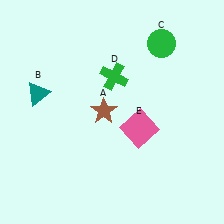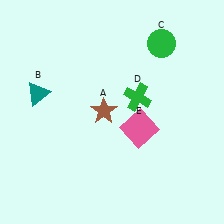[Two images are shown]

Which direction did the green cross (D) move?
The green cross (D) moved right.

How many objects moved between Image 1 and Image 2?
1 object moved between the two images.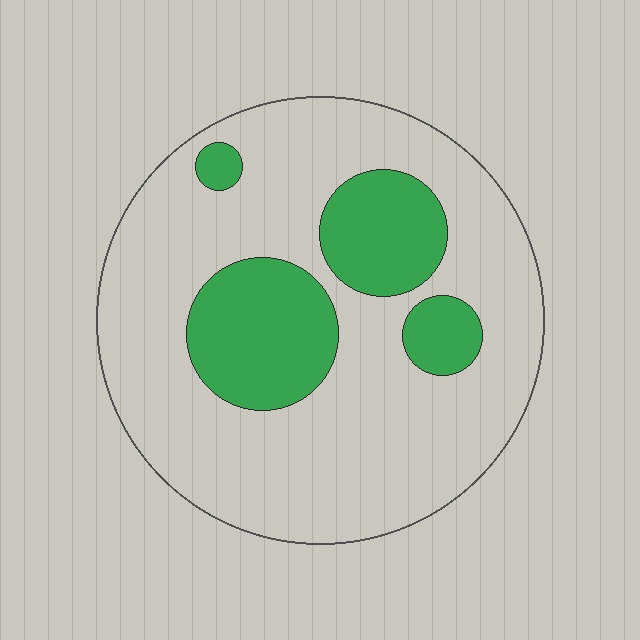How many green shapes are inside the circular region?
4.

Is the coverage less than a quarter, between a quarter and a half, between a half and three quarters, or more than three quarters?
Less than a quarter.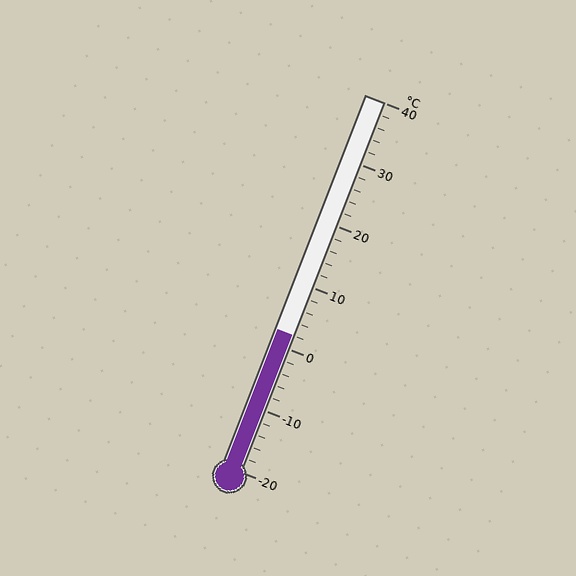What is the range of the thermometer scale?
The thermometer scale ranges from -20°C to 40°C.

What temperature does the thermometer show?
The thermometer shows approximately 2°C.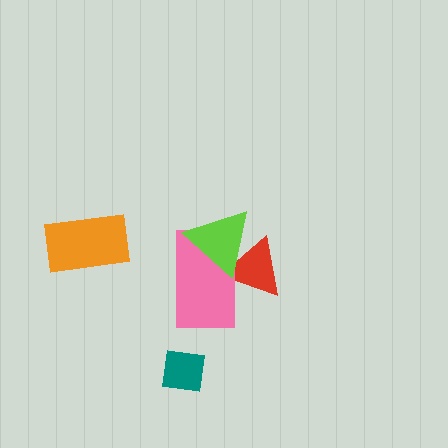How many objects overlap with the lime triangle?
2 objects overlap with the lime triangle.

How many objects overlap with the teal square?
0 objects overlap with the teal square.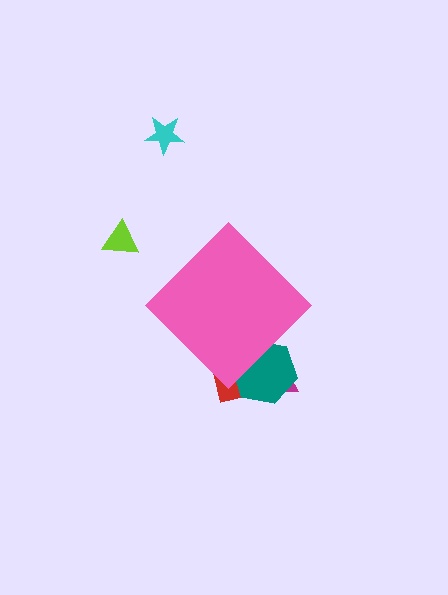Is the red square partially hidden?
Yes, the red square is partially hidden behind the pink diamond.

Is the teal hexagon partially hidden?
Yes, the teal hexagon is partially hidden behind the pink diamond.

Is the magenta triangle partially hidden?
Yes, the magenta triangle is partially hidden behind the pink diamond.